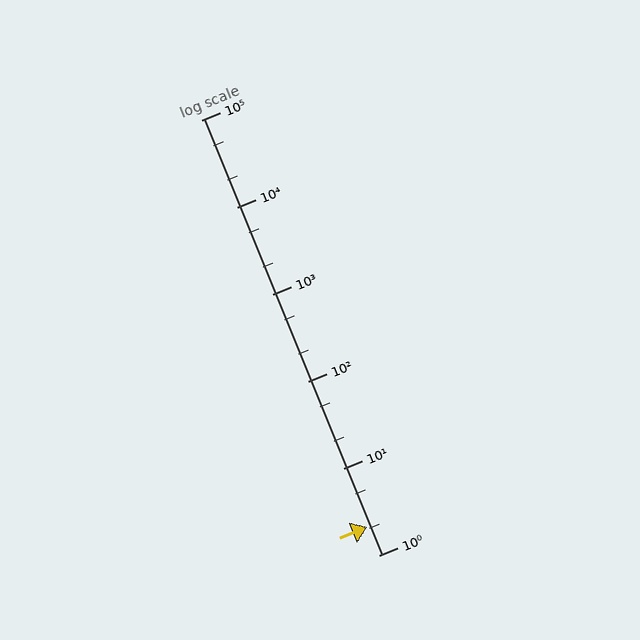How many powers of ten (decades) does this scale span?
The scale spans 5 decades, from 1 to 100000.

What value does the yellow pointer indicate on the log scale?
The pointer indicates approximately 2.1.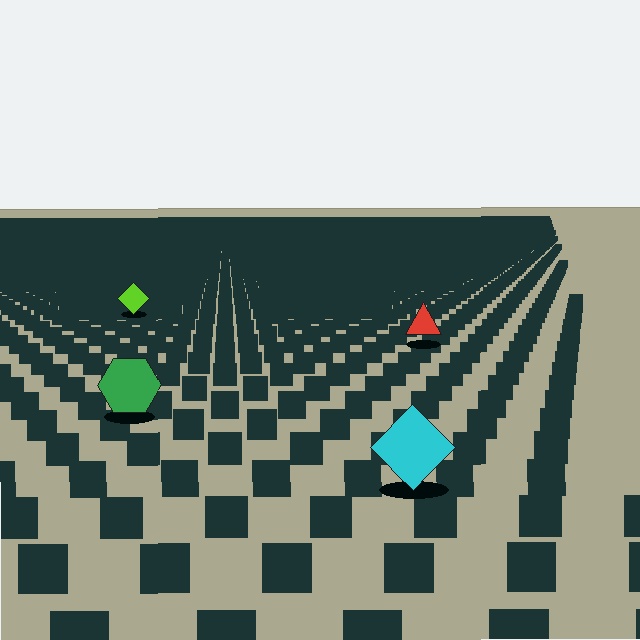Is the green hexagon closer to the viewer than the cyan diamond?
No. The cyan diamond is closer — you can tell from the texture gradient: the ground texture is coarser near it.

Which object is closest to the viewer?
The cyan diamond is closest. The texture marks near it are larger and more spread out.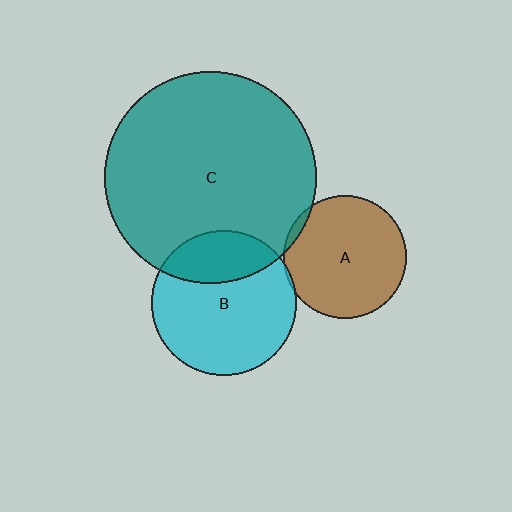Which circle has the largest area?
Circle C (teal).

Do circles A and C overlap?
Yes.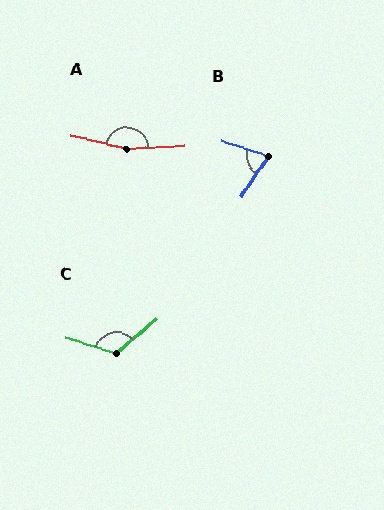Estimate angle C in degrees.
Approximately 120 degrees.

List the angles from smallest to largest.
B (74°), C (120°), A (163°).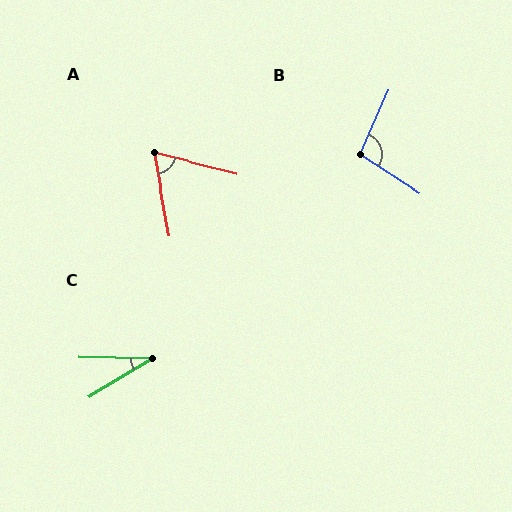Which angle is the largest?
B, at approximately 99 degrees.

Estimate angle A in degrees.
Approximately 65 degrees.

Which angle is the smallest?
C, at approximately 32 degrees.